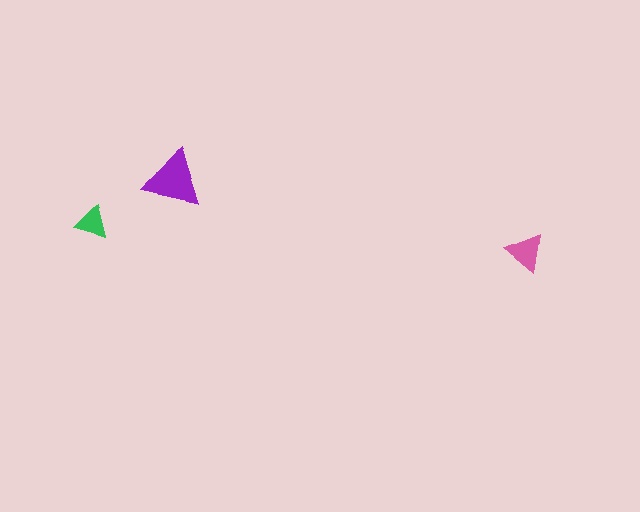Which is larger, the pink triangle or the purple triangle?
The purple one.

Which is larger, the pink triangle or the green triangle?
The pink one.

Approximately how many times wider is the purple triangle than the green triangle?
About 2 times wider.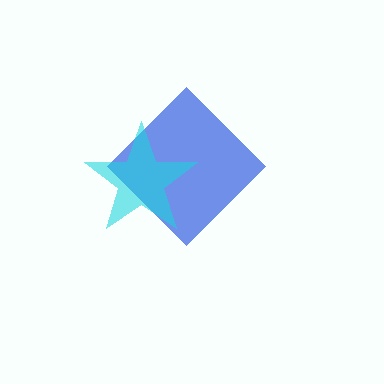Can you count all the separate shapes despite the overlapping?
Yes, there are 2 separate shapes.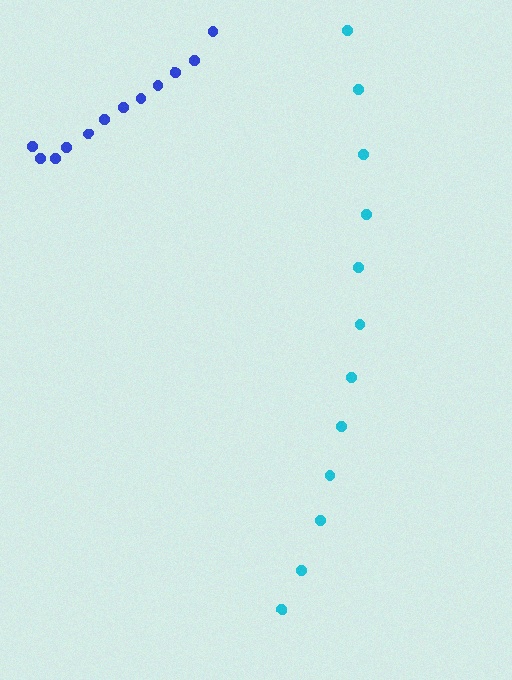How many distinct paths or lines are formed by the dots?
There are 2 distinct paths.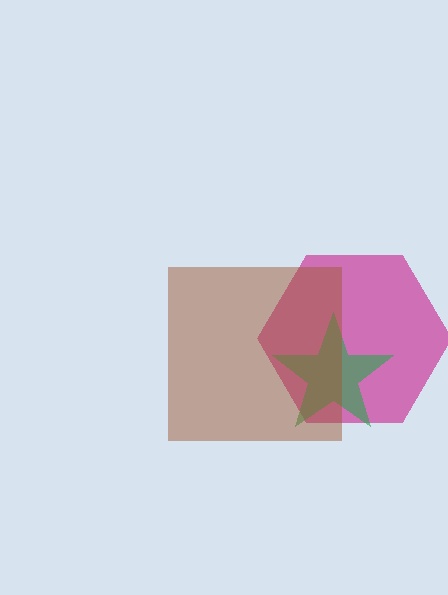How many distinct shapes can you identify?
There are 3 distinct shapes: a magenta hexagon, a green star, a brown square.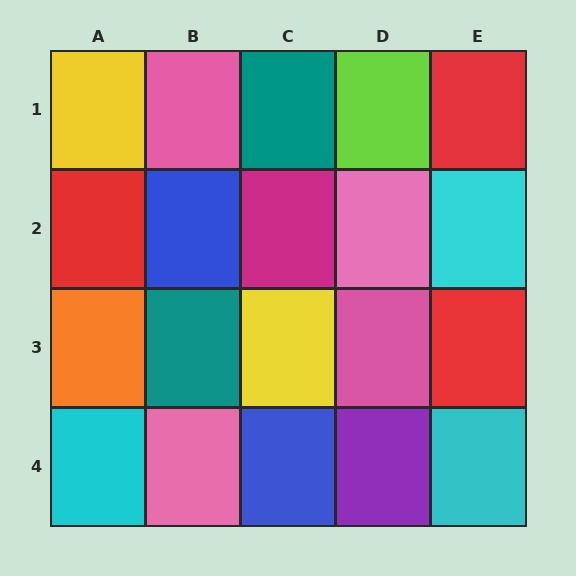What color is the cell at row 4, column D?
Purple.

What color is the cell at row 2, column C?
Magenta.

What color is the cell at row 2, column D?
Pink.